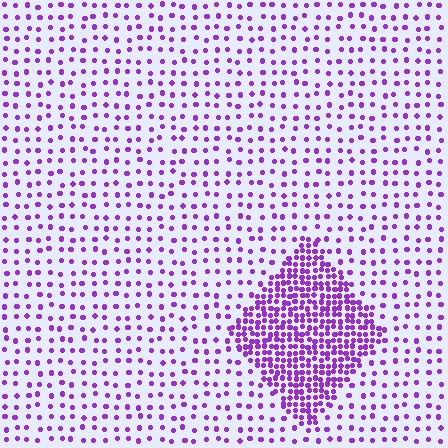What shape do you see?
I see a diamond.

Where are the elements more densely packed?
The elements are more densely packed inside the diamond boundary.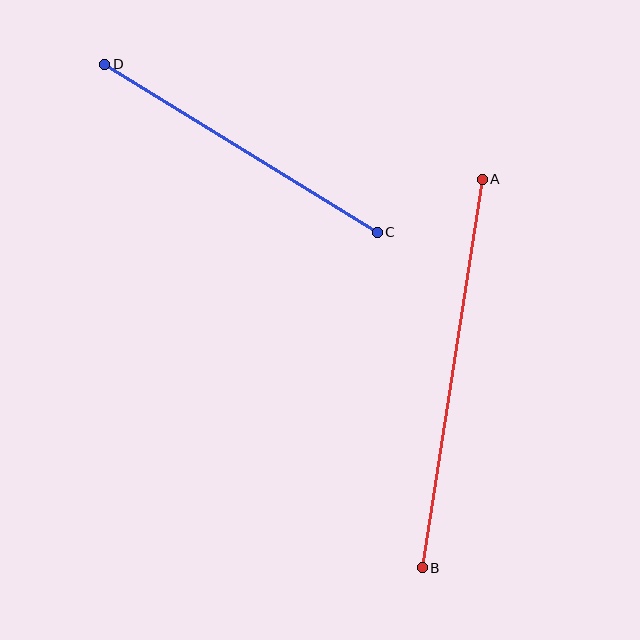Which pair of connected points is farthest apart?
Points A and B are farthest apart.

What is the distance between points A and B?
The distance is approximately 393 pixels.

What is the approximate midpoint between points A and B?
The midpoint is at approximately (452, 373) pixels.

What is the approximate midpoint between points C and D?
The midpoint is at approximately (241, 148) pixels.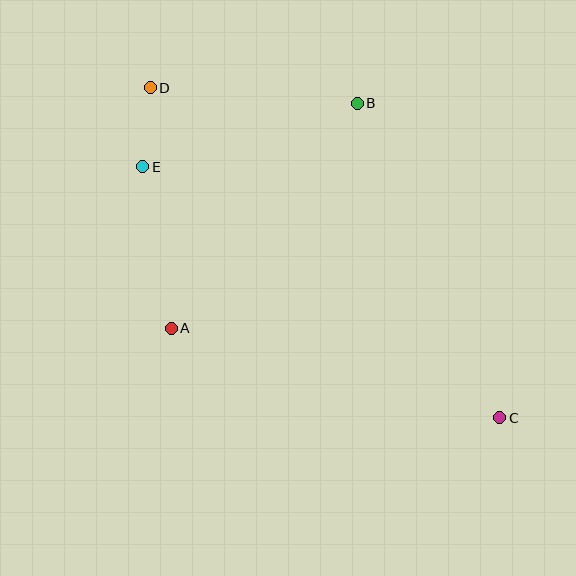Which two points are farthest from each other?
Points C and D are farthest from each other.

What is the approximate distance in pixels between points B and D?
The distance between B and D is approximately 208 pixels.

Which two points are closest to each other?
Points D and E are closest to each other.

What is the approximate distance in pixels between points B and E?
The distance between B and E is approximately 224 pixels.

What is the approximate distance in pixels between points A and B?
The distance between A and B is approximately 292 pixels.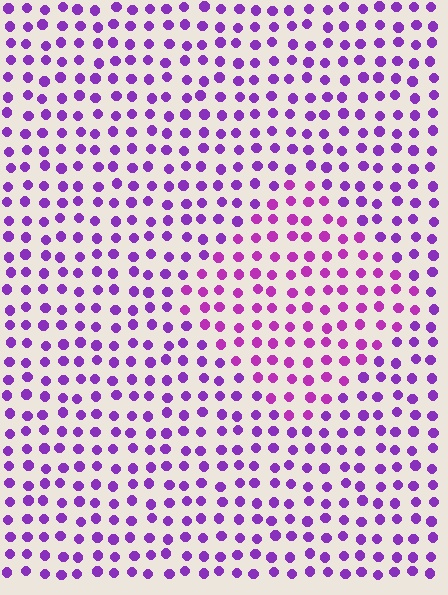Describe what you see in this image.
The image is filled with small purple elements in a uniform arrangement. A diamond-shaped region is visible where the elements are tinted to a slightly different hue, forming a subtle color boundary.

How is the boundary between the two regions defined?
The boundary is defined purely by a slight shift in hue (about 24 degrees). Spacing, size, and orientation are identical on both sides.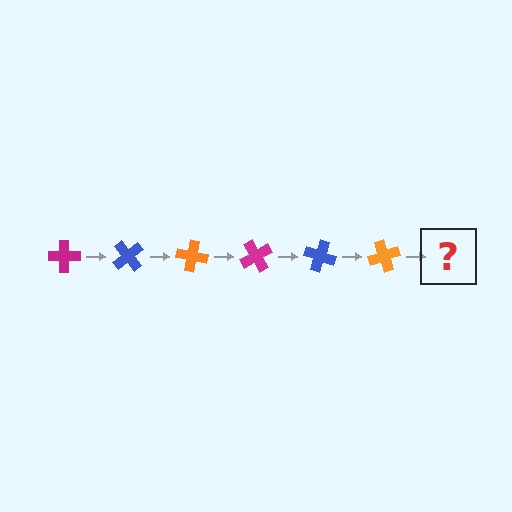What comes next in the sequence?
The next element should be a magenta cross, rotated 300 degrees from the start.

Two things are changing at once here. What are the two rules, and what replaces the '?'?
The two rules are that it rotates 50 degrees each step and the color cycles through magenta, blue, and orange. The '?' should be a magenta cross, rotated 300 degrees from the start.